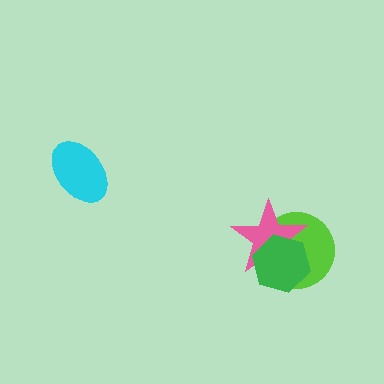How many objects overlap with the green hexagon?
2 objects overlap with the green hexagon.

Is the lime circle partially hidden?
Yes, it is partially covered by another shape.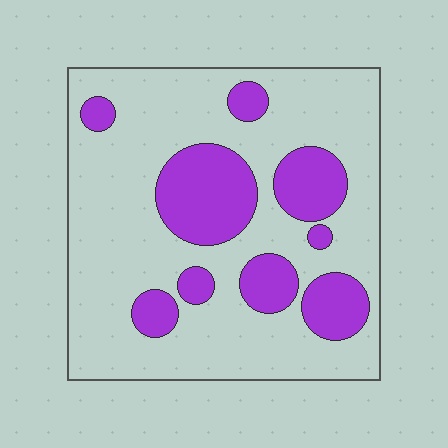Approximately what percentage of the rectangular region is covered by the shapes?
Approximately 25%.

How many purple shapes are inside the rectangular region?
9.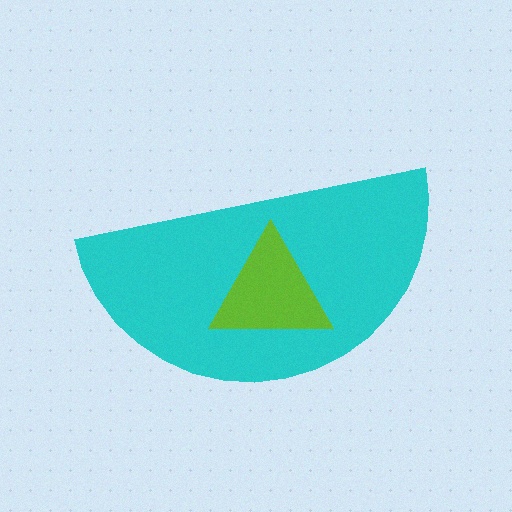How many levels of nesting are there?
2.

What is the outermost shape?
The cyan semicircle.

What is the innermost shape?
The lime triangle.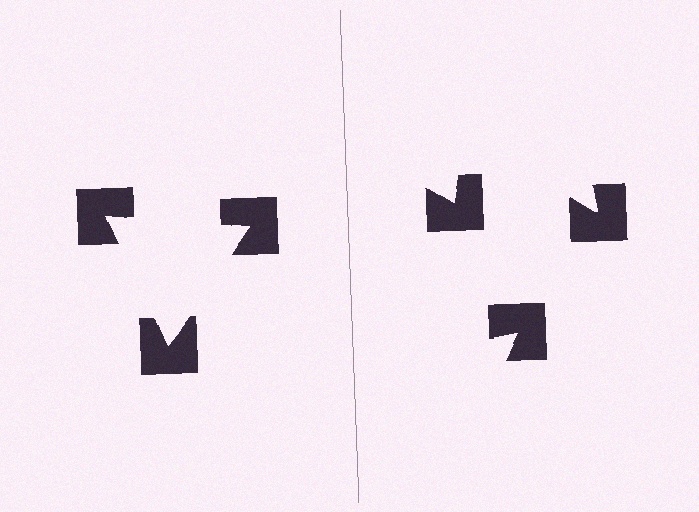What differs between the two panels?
The notched squares are positioned identically on both sides; only the wedge orientations differ. On the left they align to a triangle; on the right they are misaligned.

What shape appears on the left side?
An illusory triangle.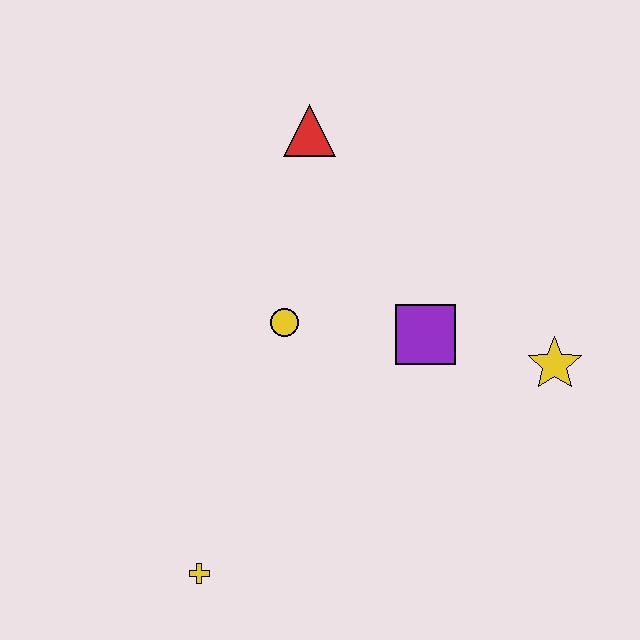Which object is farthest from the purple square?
The yellow cross is farthest from the purple square.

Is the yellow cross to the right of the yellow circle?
No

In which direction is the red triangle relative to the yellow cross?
The red triangle is above the yellow cross.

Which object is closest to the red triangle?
The yellow circle is closest to the red triangle.